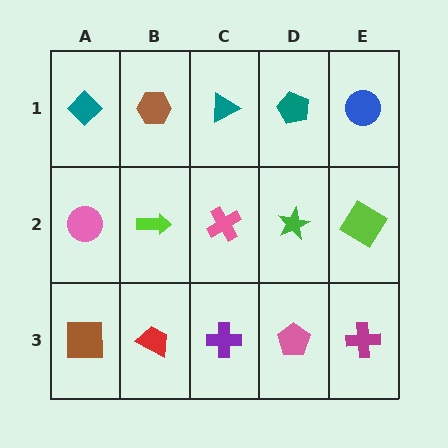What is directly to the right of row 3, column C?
A pink pentagon.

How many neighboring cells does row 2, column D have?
4.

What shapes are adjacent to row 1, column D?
A green star (row 2, column D), a teal triangle (row 1, column C), a blue circle (row 1, column E).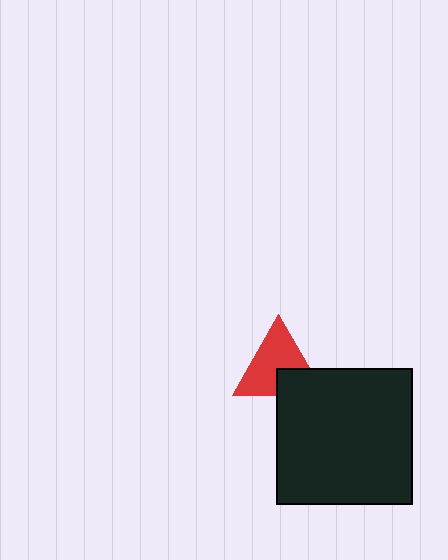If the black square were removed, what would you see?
You would see the complete red triangle.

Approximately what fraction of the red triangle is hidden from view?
Roughly 31% of the red triangle is hidden behind the black square.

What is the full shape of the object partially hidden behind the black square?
The partially hidden object is a red triangle.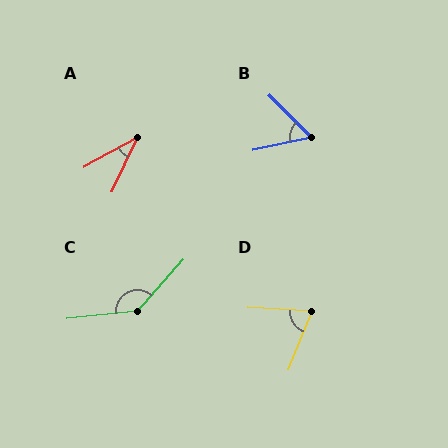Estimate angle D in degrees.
Approximately 71 degrees.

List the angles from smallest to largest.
A (36°), B (58°), D (71°), C (138°).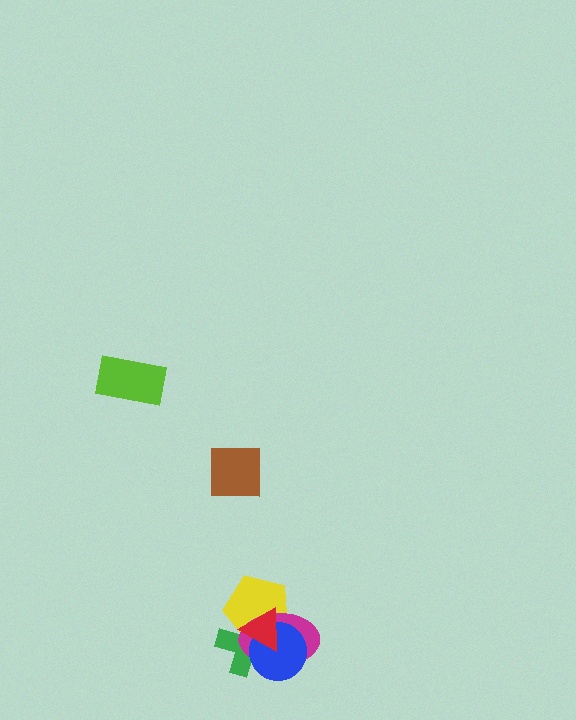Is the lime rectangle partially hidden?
No, no other shape covers it.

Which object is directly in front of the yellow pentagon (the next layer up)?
The magenta ellipse is directly in front of the yellow pentagon.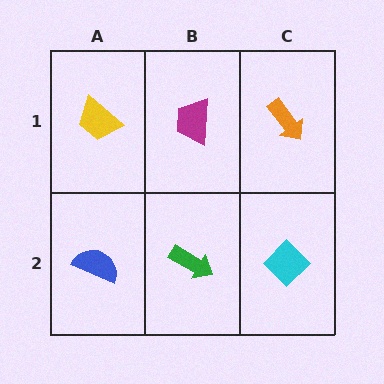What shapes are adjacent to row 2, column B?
A magenta trapezoid (row 1, column B), a blue semicircle (row 2, column A), a cyan diamond (row 2, column C).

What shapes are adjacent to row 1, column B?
A green arrow (row 2, column B), a yellow trapezoid (row 1, column A), an orange arrow (row 1, column C).